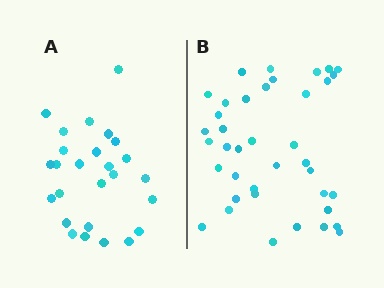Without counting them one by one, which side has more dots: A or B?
Region B (the right region) has more dots.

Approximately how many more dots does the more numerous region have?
Region B has approximately 15 more dots than region A.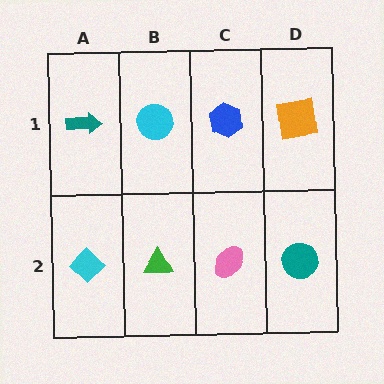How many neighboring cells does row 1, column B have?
3.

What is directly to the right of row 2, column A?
A green triangle.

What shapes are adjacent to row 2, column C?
A blue hexagon (row 1, column C), a green triangle (row 2, column B), a teal circle (row 2, column D).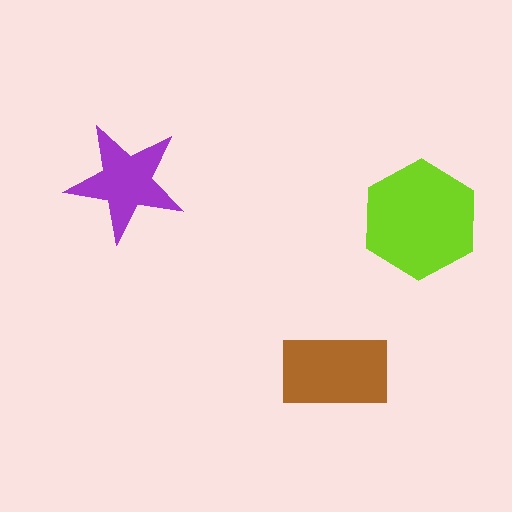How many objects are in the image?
There are 3 objects in the image.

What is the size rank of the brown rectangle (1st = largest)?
2nd.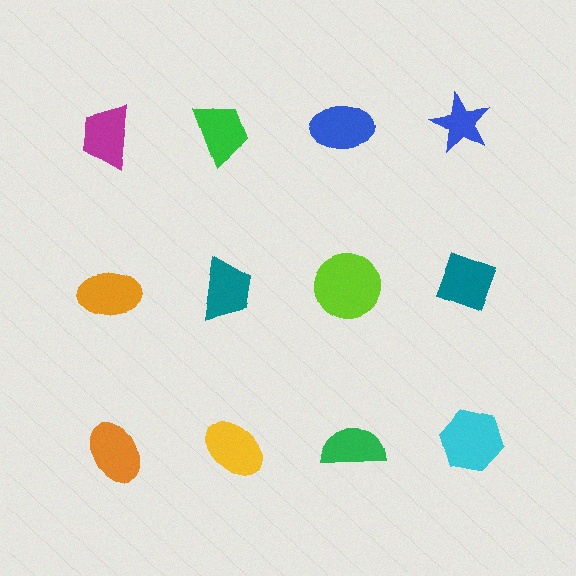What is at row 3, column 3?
A green semicircle.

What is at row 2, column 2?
A teal trapezoid.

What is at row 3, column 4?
A cyan hexagon.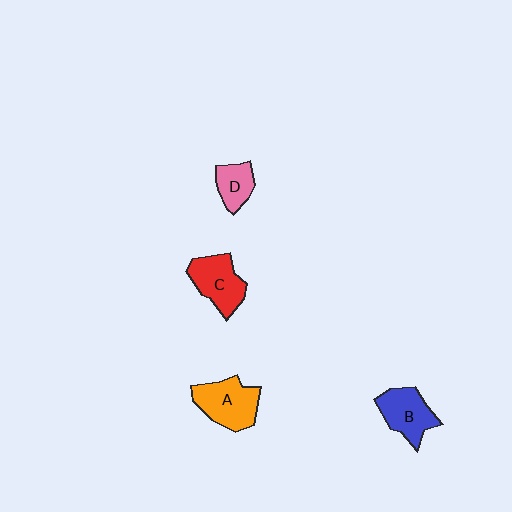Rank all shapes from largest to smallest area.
From largest to smallest: A (orange), C (red), B (blue), D (pink).